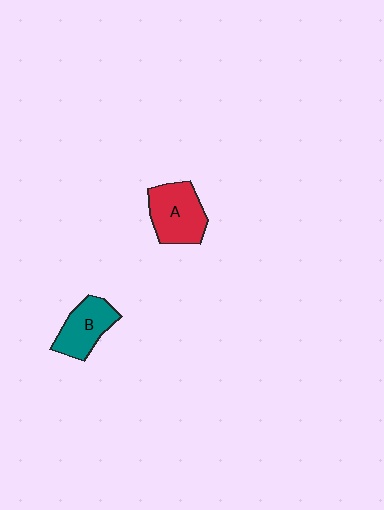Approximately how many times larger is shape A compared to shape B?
Approximately 1.2 times.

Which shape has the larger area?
Shape A (red).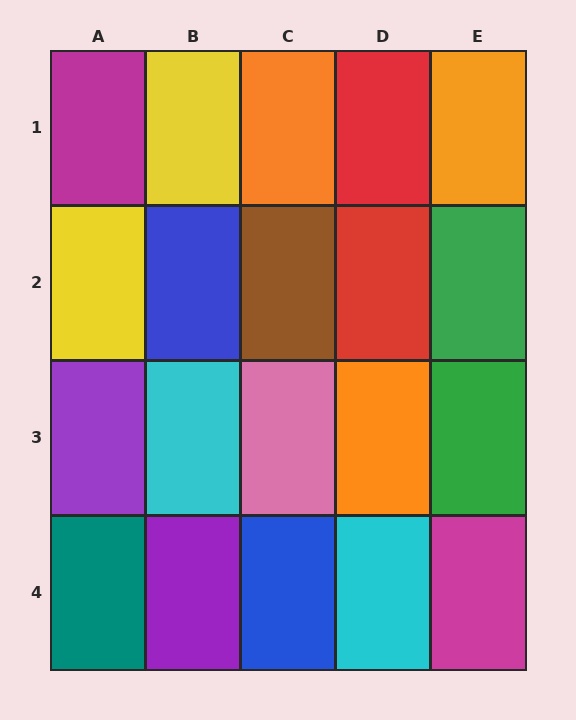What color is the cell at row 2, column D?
Red.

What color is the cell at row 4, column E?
Magenta.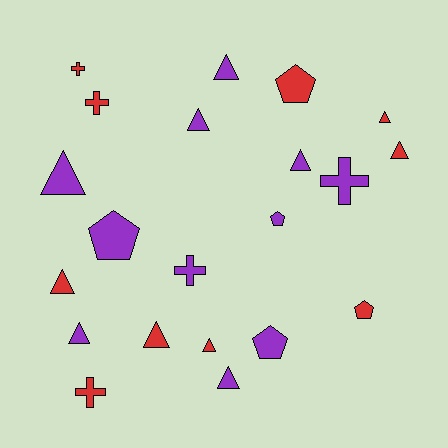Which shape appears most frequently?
Triangle, with 11 objects.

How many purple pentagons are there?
There are 3 purple pentagons.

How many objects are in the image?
There are 21 objects.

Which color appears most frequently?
Purple, with 11 objects.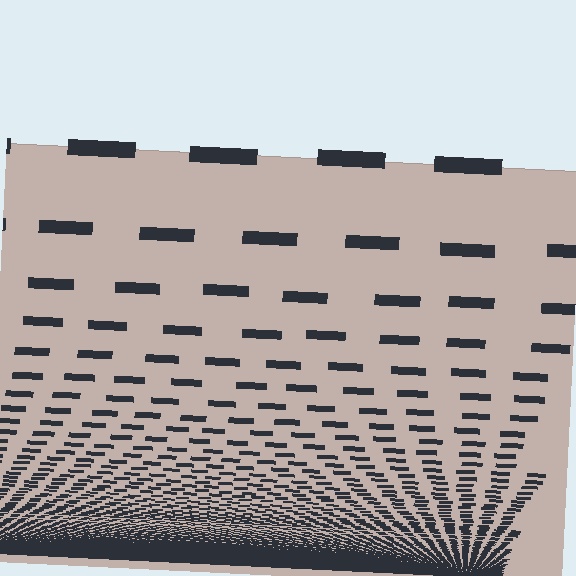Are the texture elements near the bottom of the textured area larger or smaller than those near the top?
Smaller. The gradient is inverted — elements near the bottom are smaller and denser.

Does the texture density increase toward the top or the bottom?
Density increases toward the bottom.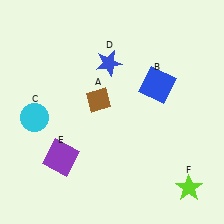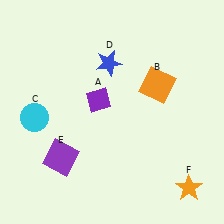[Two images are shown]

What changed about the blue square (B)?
In Image 1, B is blue. In Image 2, it changed to orange.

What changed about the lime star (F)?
In Image 1, F is lime. In Image 2, it changed to orange.